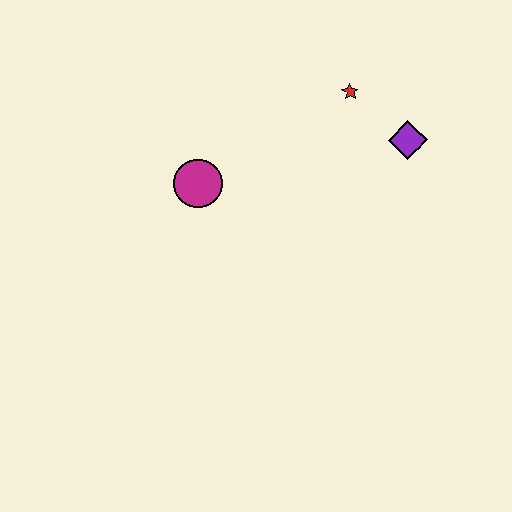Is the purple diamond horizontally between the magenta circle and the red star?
No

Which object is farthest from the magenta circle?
The purple diamond is farthest from the magenta circle.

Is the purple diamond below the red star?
Yes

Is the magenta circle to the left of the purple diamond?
Yes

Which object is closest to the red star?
The purple diamond is closest to the red star.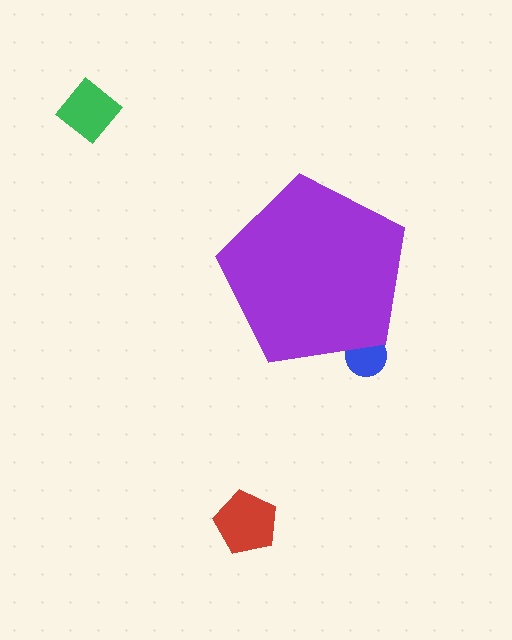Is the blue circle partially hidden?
Yes, the blue circle is partially hidden behind the purple pentagon.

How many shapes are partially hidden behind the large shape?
1 shape is partially hidden.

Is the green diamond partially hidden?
No, the green diamond is fully visible.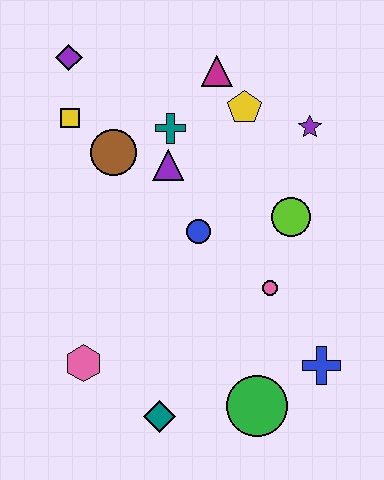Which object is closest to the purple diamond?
The yellow square is closest to the purple diamond.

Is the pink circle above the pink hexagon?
Yes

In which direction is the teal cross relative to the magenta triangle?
The teal cross is below the magenta triangle.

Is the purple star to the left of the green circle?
No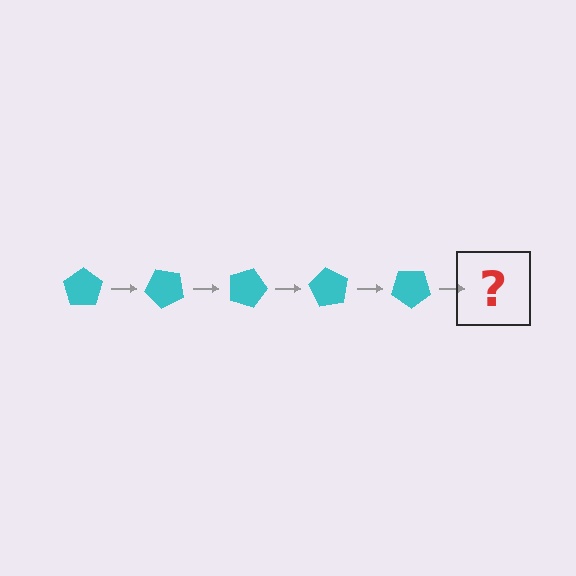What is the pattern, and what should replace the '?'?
The pattern is that the pentagon rotates 45 degrees each step. The '?' should be a cyan pentagon rotated 225 degrees.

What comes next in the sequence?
The next element should be a cyan pentagon rotated 225 degrees.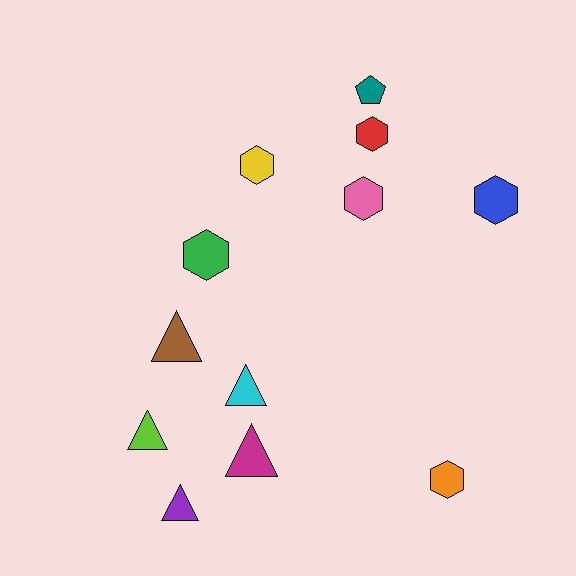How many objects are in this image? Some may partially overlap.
There are 12 objects.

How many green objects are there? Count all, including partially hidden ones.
There is 1 green object.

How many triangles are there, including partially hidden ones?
There are 5 triangles.